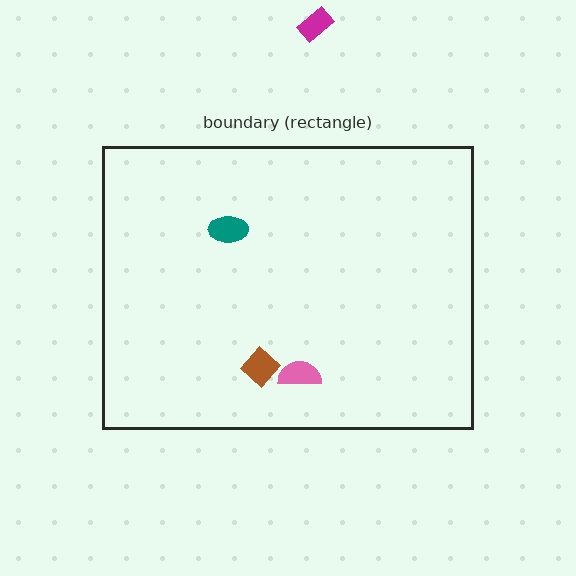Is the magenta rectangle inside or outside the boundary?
Outside.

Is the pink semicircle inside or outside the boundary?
Inside.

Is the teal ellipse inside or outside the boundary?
Inside.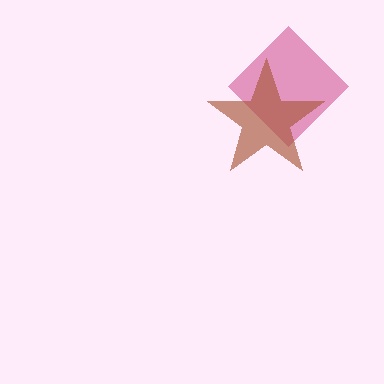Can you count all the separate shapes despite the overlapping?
Yes, there are 2 separate shapes.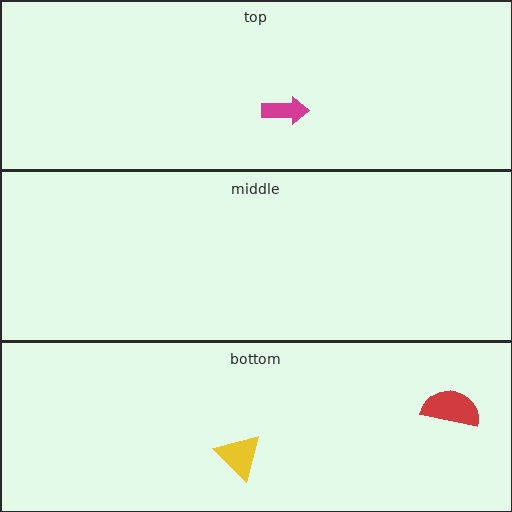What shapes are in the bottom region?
The red semicircle, the yellow triangle.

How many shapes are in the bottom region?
2.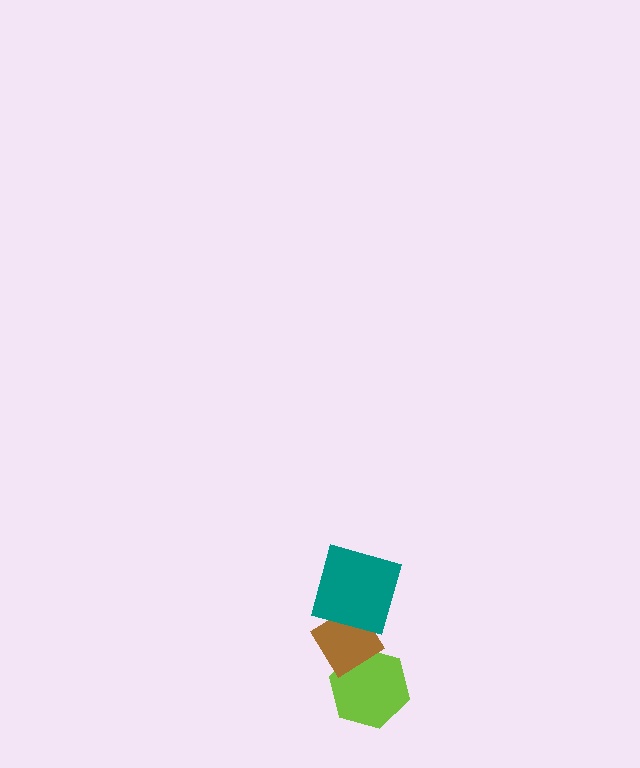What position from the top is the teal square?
The teal square is 1st from the top.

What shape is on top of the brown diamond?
The teal square is on top of the brown diamond.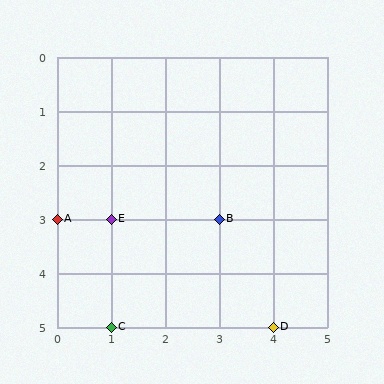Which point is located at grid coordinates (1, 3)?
Point E is at (1, 3).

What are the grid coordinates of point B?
Point B is at grid coordinates (3, 3).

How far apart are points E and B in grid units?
Points E and B are 2 columns apart.